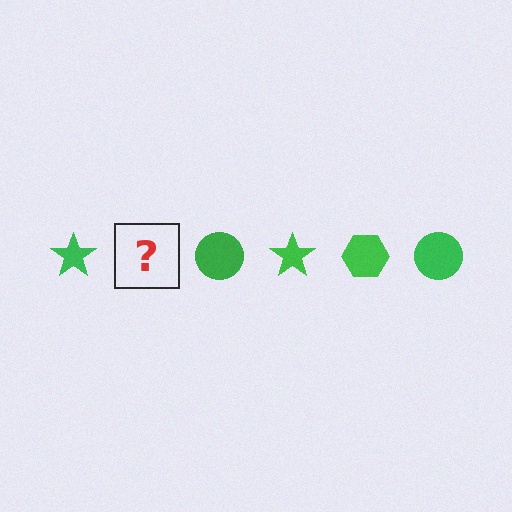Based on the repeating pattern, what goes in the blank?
The blank should be a green hexagon.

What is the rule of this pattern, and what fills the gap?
The rule is that the pattern cycles through star, hexagon, circle shapes in green. The gap should be filled with a green hexagon.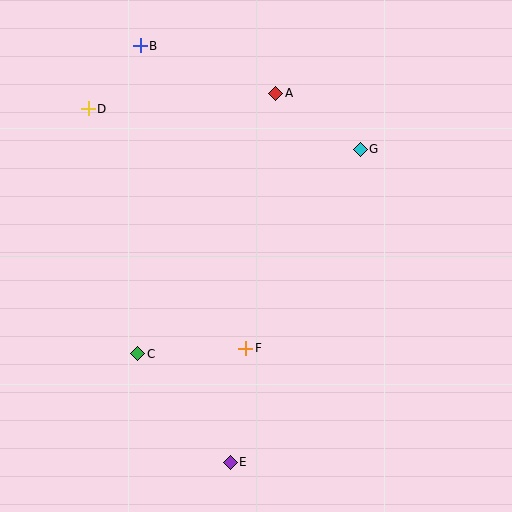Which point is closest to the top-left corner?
Point D is closest to the top-left corner.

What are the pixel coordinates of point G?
Point G is at (360, 149).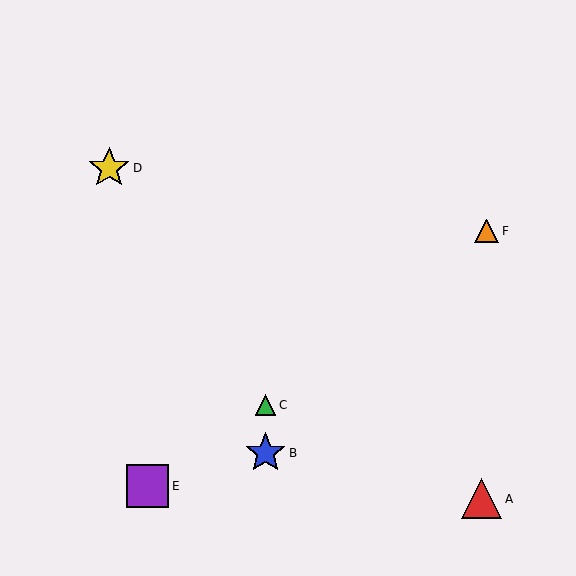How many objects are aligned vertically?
2 objects (B, C) are aligned vertically.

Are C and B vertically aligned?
Yes, both are at x≈266.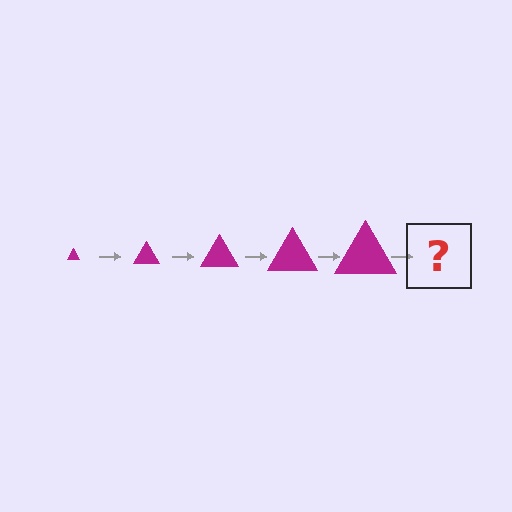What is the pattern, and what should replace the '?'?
The pattern is that the triangle gets progressively larger each step. The '?' should be a magenta triangle, larger than the previous one.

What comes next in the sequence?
The next element should be a magenta triangle, larger than the previous one.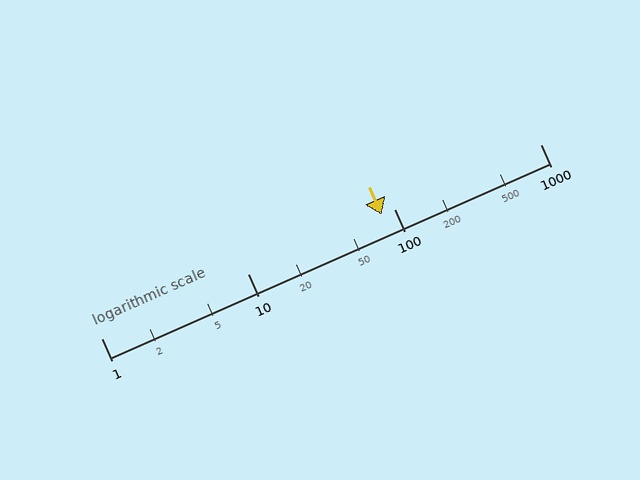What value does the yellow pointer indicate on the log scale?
The pointer indicates approximately 82.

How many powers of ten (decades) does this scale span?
The scale spans 3 decades, from 1 to 1000.